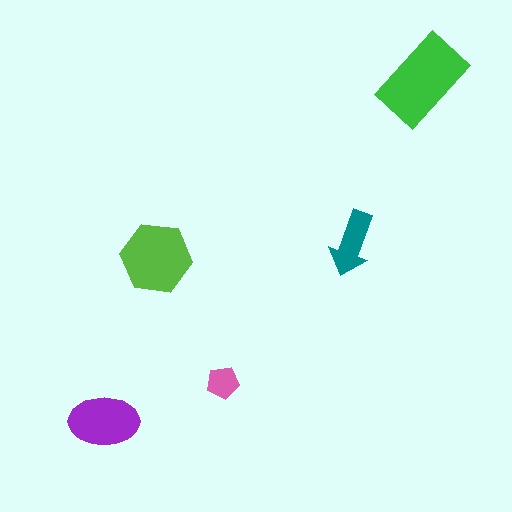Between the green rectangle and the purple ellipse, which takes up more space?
The green rectangle.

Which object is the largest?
The green rectangle.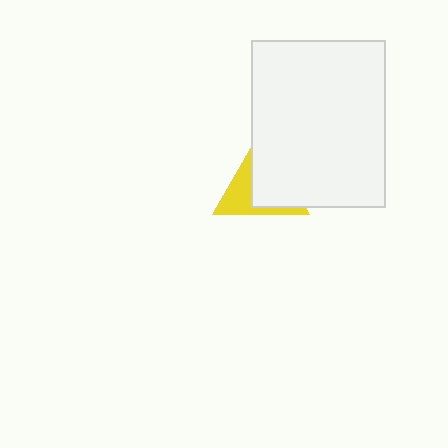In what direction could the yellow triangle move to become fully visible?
The yellow triangle could move left. That would shift it out from behind the white rectangle entirely.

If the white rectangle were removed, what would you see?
You would see the complete yellow triangle.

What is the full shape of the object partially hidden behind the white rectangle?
The partially hidden object is a yellow triangle.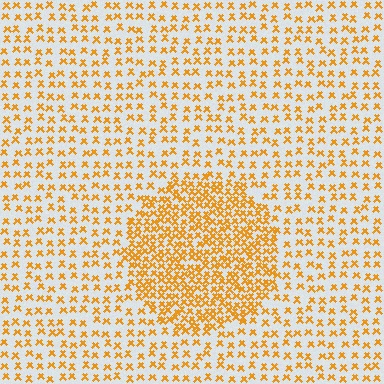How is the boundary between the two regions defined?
The boundary is defined by a change in element density (approximately 2.3x ratio). All elements are the same color, size, and shape.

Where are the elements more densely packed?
The elements are more densely packed inside the circle boundary.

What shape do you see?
I see a circle.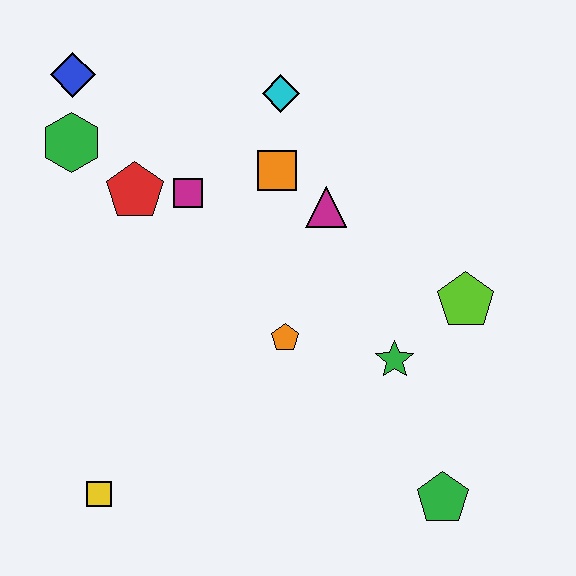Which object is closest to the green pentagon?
The green star is closest to the green pentagon.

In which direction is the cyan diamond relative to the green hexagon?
The cyan diamond is to the right of the green hexagon.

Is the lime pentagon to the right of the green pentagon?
Yes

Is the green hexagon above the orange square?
Yes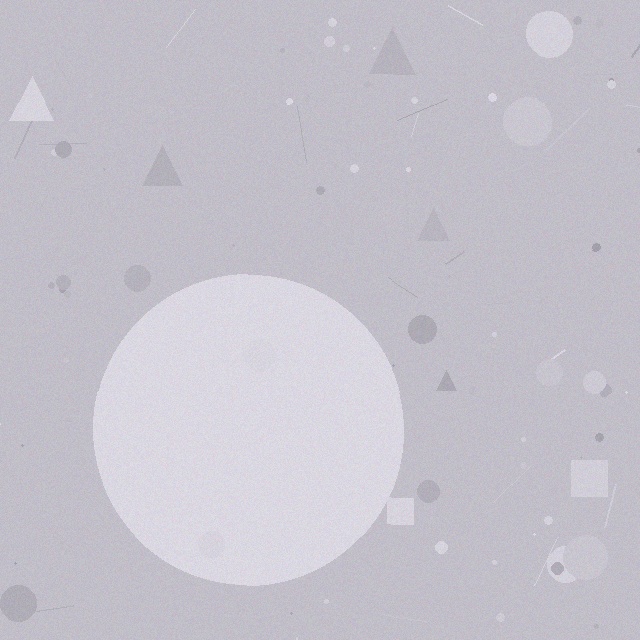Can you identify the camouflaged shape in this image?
The camouflaged shape is a circle.